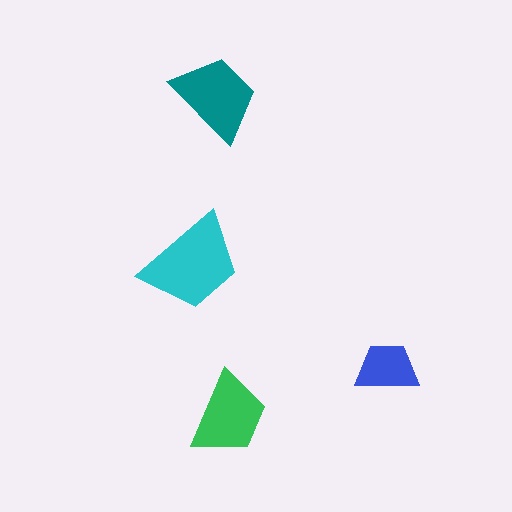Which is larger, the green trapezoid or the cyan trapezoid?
The cyan one.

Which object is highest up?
The teal trapezoid is topmost.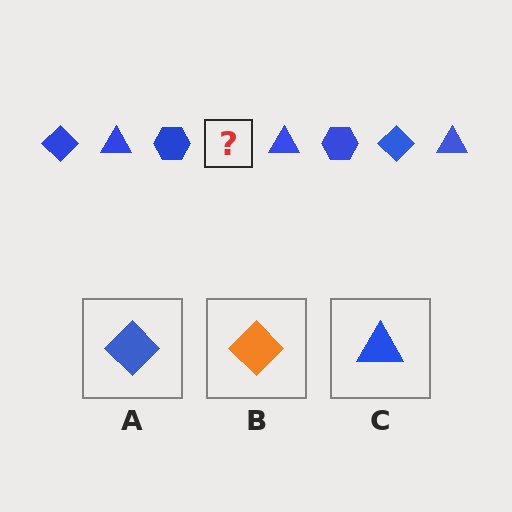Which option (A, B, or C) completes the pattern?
A.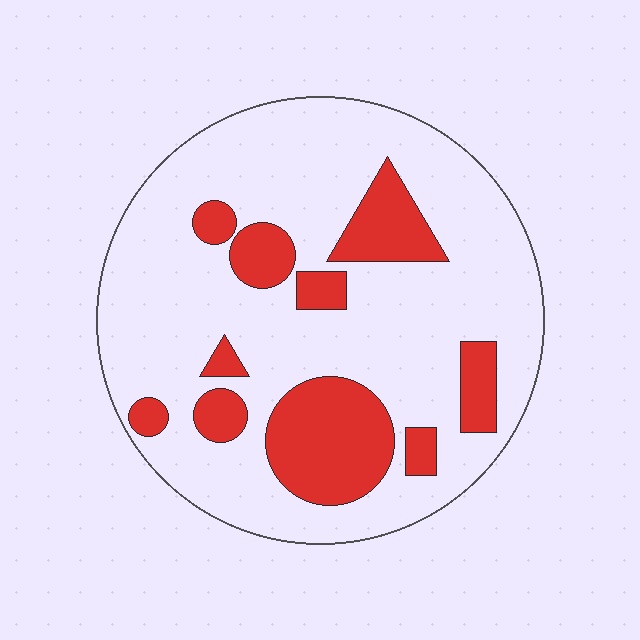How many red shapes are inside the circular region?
10.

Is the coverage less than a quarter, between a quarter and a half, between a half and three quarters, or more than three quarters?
Less than a quarter.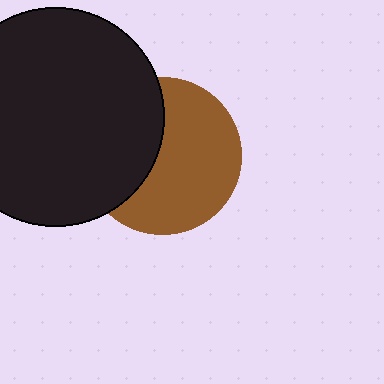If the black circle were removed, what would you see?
You would see the complete brown circle.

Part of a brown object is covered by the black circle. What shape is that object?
It is a circle.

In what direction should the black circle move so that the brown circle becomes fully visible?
The black circle should move left. That is the shortest direction to clear the overlap and leave the brown circle fully visible.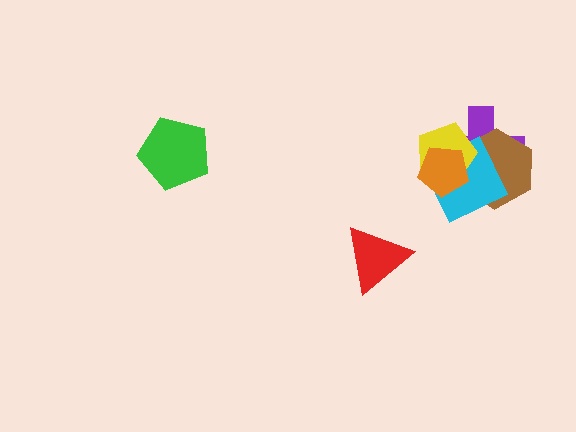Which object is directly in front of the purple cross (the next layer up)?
The brown hexagon is directly in front of the purple cross.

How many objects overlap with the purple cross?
4 objects overlap with the purple cross.